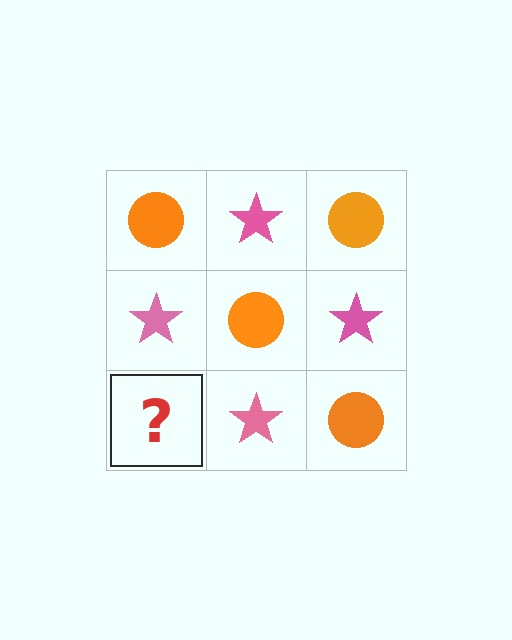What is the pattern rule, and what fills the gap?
The rule is that it alternates orange circle and pink star in a checkerboard pattern. The gap should be filled with an orange circle.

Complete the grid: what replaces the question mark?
The question mark should be replaced with an orange circle.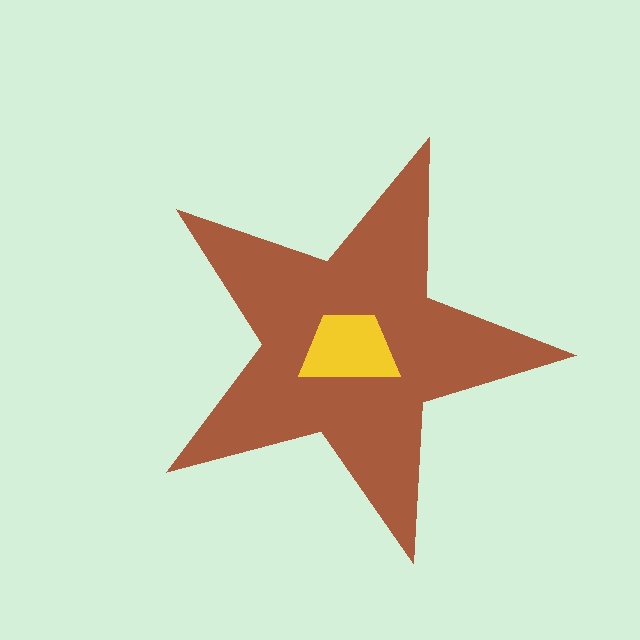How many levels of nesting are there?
2.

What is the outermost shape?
The brown star.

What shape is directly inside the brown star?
The yellow trapezoid.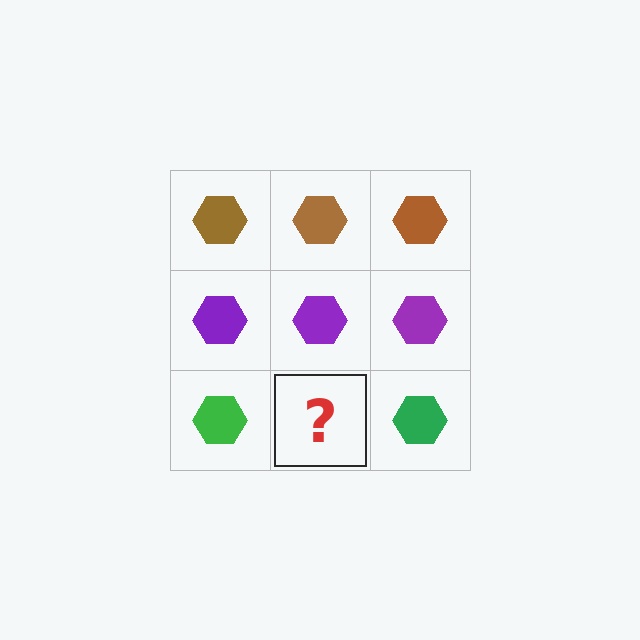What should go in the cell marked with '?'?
The missing cell should contain a green hexagon.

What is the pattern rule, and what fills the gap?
The rule is that each row has a consistent color. The gap should be filled with a green hexagon.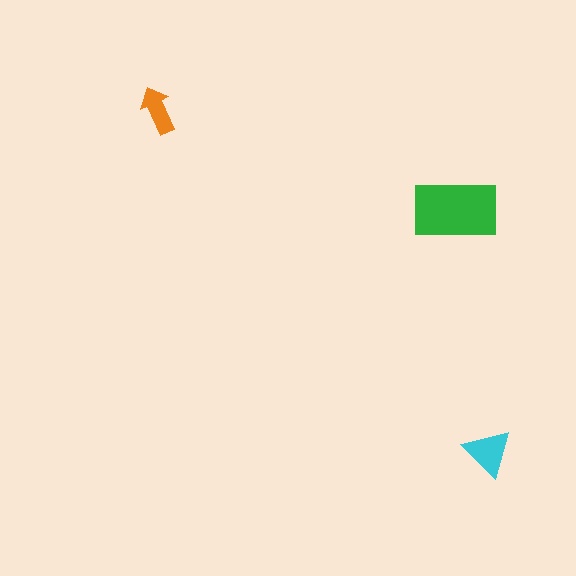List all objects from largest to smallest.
The green rectangle, the cyan triangle, the orange arrow.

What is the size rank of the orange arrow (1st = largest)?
3rd.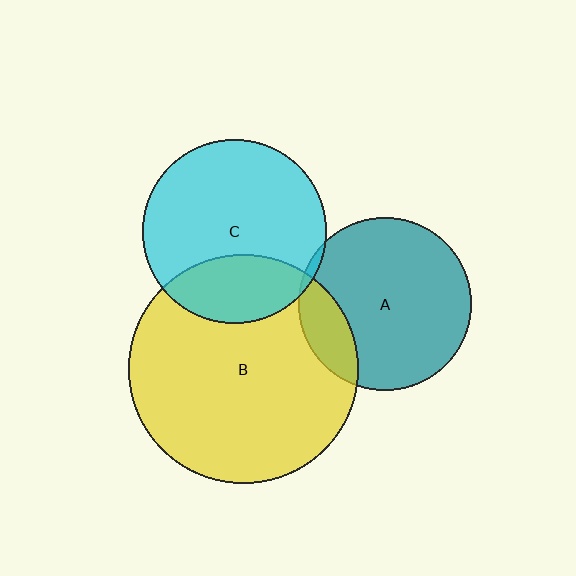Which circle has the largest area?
Circle B (yellow).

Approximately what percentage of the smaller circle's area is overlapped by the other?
Approximately 30%.